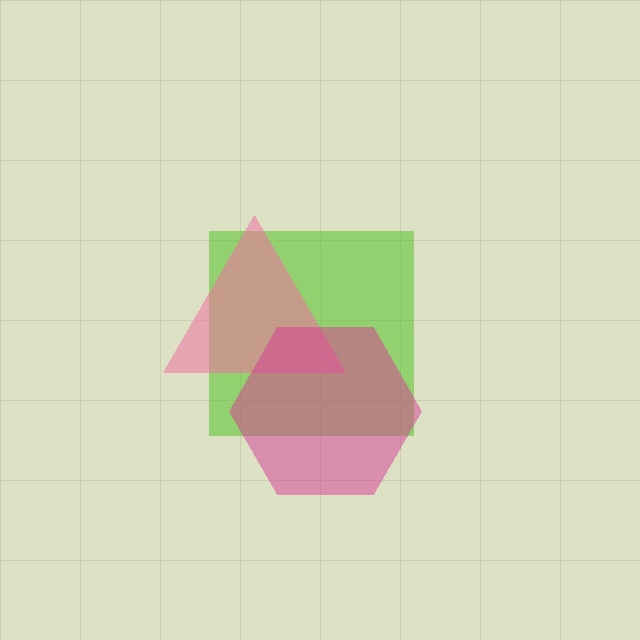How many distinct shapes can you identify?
There are 3 distinct shapes: a lime square, a pink triangle, a magenta hexagon.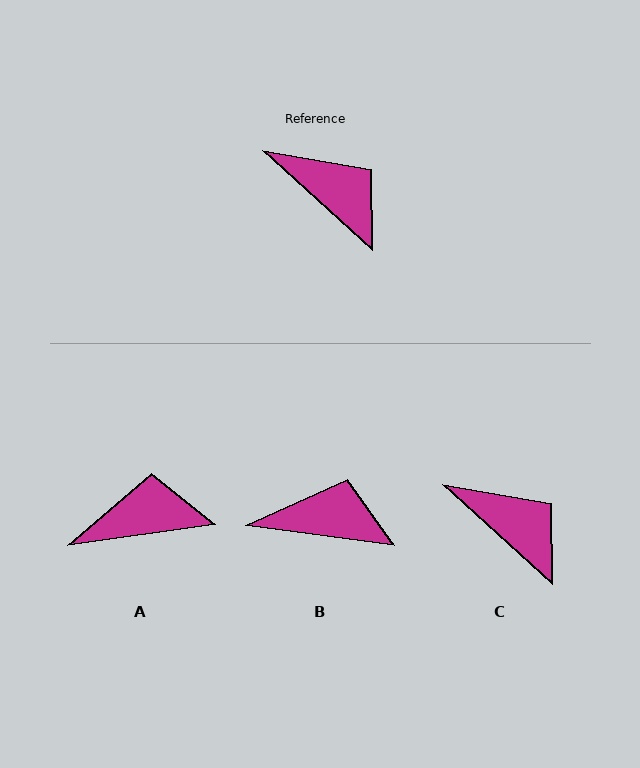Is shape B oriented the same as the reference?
No, it is off by about 35 degrees.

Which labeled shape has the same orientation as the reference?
C.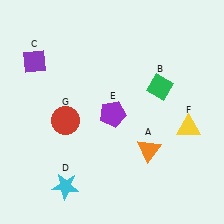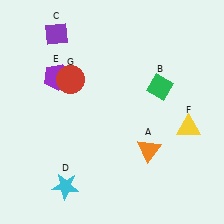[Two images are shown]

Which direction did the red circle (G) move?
The red circle (G) moved up.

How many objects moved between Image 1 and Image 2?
3 objects moved between the two images.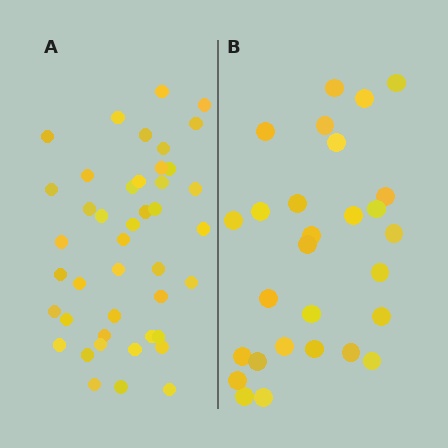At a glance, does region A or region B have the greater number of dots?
Region A (the left region) has more dots.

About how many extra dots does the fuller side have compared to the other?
Region A has approximately 15 more dots than region B.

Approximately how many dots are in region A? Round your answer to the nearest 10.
About 40 dots. (The exact count is 43, which rounds to 40.)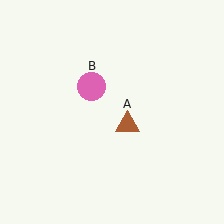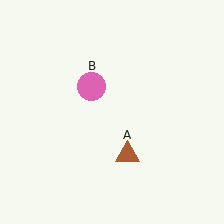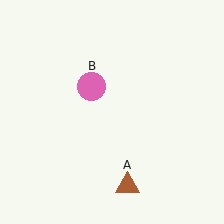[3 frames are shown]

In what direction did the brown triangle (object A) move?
The brown triangle (object A) moved down.